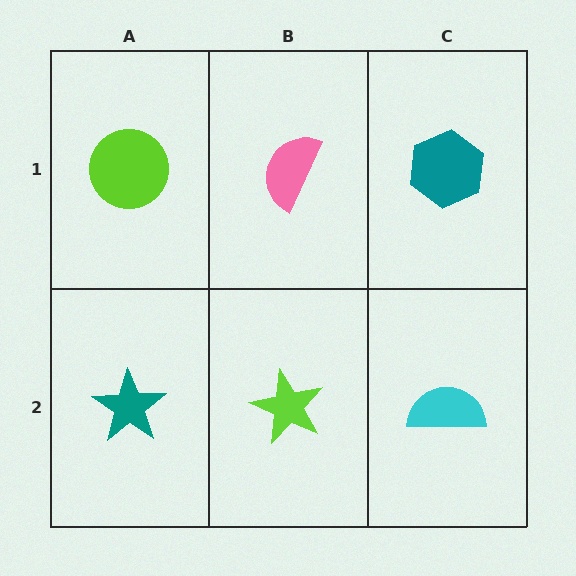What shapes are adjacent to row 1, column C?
A cyan semicircle (row 2, column C), a pink semicircle (row 1, column B).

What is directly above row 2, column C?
A teal hexagon.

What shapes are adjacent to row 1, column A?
A teal star (row 2, column A), a pink semicircle (row 1, column B).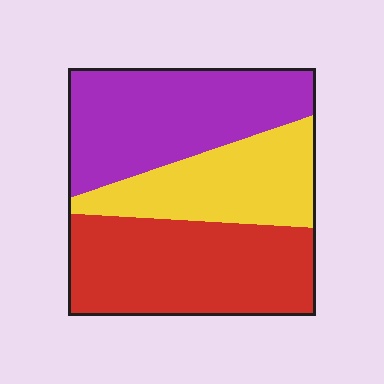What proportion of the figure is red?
Red covers about 40% of the figure.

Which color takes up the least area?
Yellow, at roughly 25%.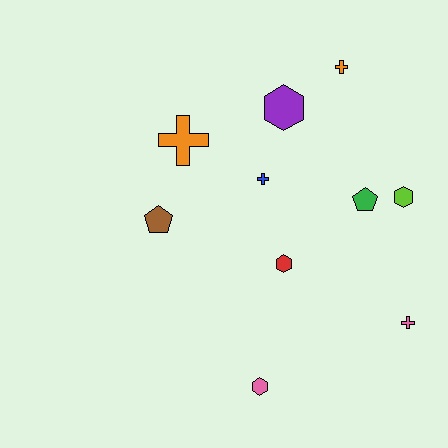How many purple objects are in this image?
There is 1 purple object.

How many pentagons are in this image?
There are 2 pentagons.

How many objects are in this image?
There are 10 objects.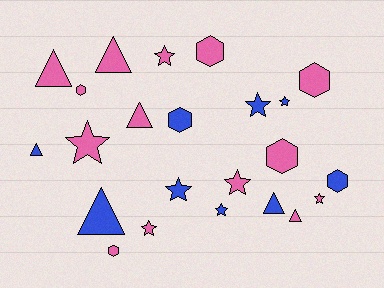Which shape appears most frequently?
Star, with 9 objects.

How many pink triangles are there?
There are 4 pink triangles.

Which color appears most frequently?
Pink, with 14 objects.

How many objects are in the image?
There are 23 objects.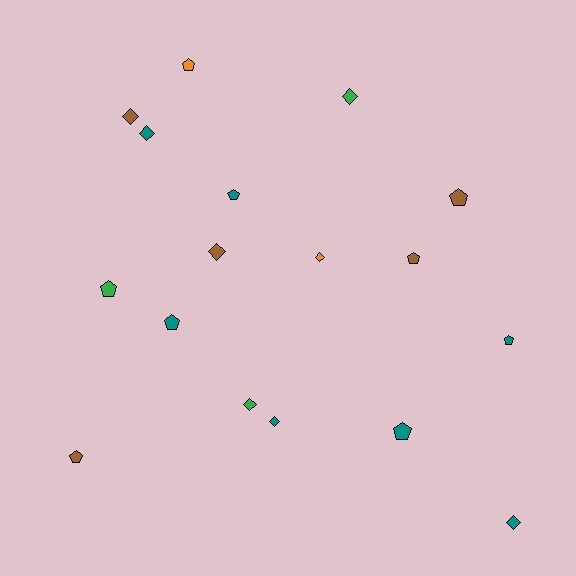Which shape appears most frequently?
Pentagon, with 9 objects.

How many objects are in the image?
There are 17 objects.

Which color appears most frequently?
Teal, with 7 objects.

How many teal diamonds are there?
There are 3 teal diamonds.